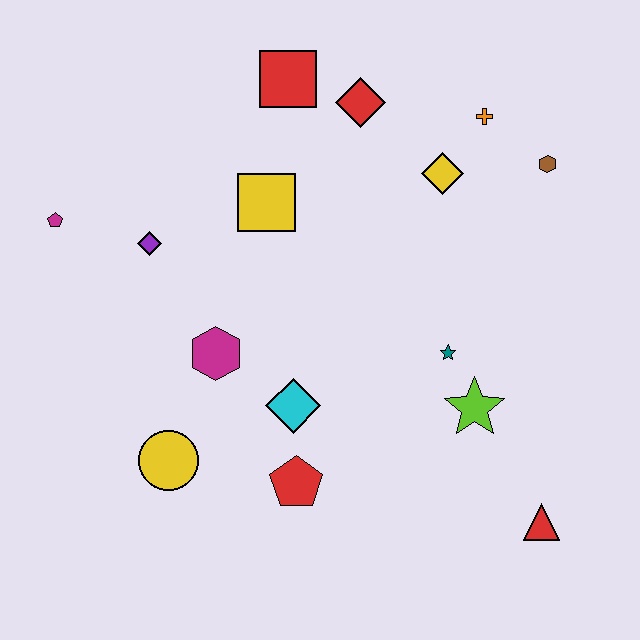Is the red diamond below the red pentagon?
No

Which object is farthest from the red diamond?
The red triangle is farthest from the red diamond.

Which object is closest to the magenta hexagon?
The cyan diamond is closest to the magenta hexagon.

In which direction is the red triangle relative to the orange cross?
The red triangle is below the orange cross.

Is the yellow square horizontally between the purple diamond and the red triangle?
Yes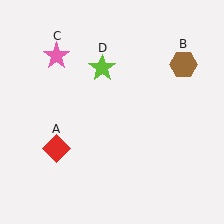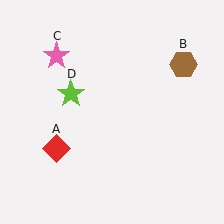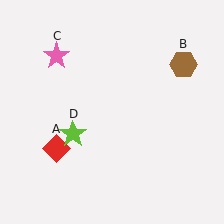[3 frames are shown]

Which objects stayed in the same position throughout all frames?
Red diamond (object A) and brown hexagon (object B) and pink star (object C) remained stationary.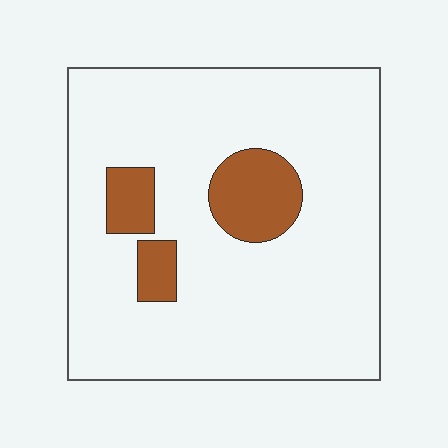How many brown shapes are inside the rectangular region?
3.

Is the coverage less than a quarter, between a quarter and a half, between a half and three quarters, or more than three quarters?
Less than a quarter.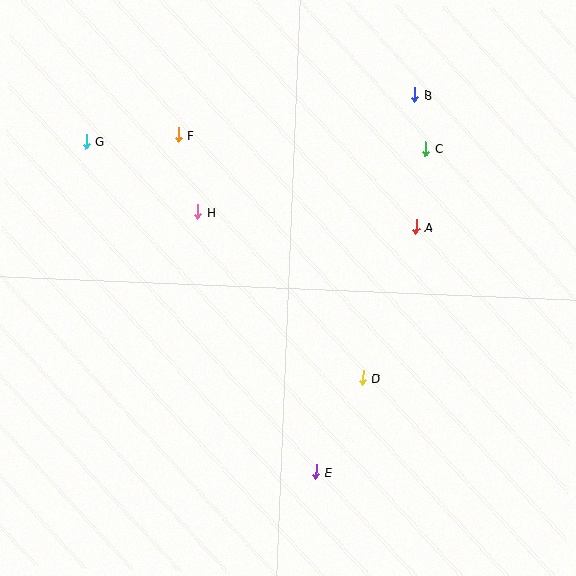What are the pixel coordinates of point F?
Point F is at (178, 135).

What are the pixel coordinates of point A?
Point A is at (416, 227).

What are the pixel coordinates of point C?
Point C is at (425, 149).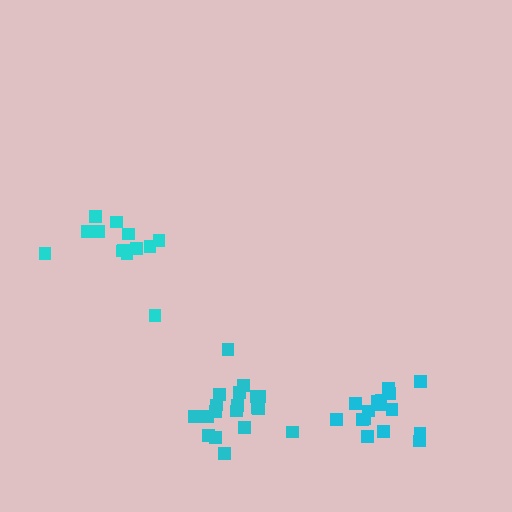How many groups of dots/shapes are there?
There are 3 groups.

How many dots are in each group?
Group 1: 19 dots, Group 2: 13 dots, Group 3: 16 dots (48 total).